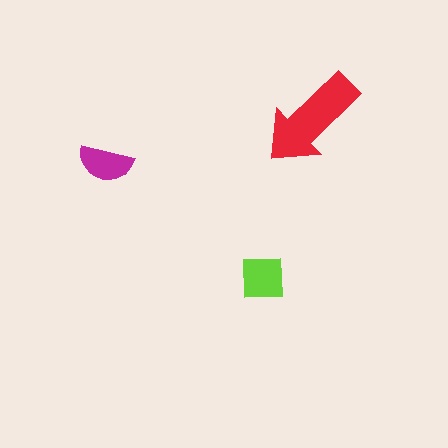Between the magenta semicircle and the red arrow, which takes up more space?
The red arrow.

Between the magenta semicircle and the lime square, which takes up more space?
The lime square.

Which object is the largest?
The red arrow.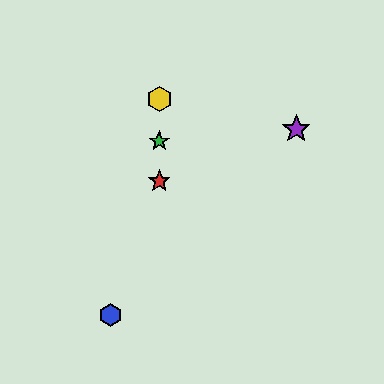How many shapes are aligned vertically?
3 shapes (the red star, the green star, the yellow hexagon) are aligned vertically.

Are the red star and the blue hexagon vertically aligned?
No, the red star is at x≈159 and the blue hexagon is at x≈111.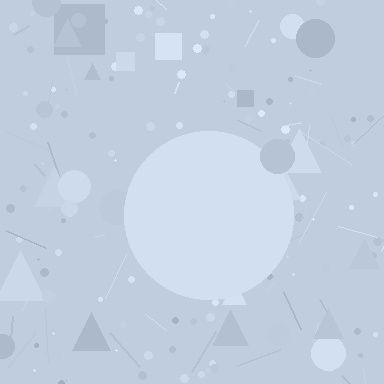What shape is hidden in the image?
A circle is hidden in the image.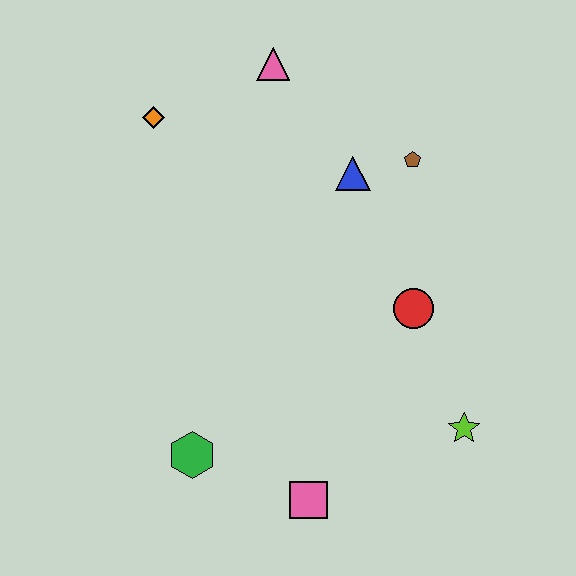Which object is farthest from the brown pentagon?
The green hexagon is farthest from the brown pentagon.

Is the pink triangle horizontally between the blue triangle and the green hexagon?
Yes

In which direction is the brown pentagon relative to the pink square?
The brown pentagon is above the pink square.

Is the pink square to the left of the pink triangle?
No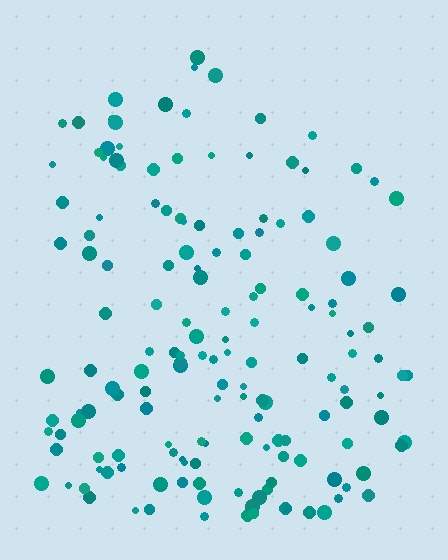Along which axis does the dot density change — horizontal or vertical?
Vertical.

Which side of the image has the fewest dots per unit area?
The top.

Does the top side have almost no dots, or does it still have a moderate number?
Still a moderate number, just noticeably fewer than the bottom.